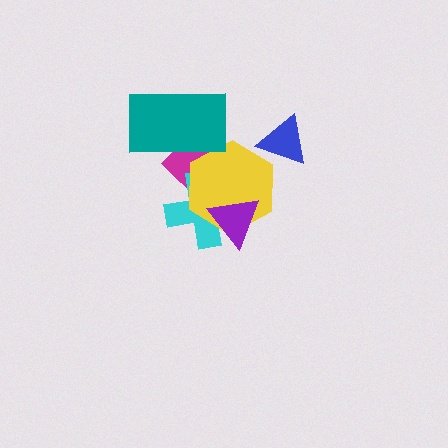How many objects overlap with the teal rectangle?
2 objects overlap with the teal rectangle.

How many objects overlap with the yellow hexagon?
4 objects overlap with the yellow hexagon.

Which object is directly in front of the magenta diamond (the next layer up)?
The cyan cross is directly in front of the magenta diamond.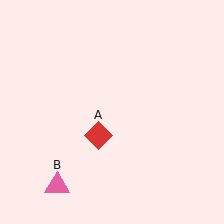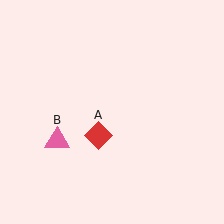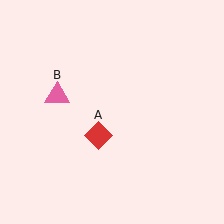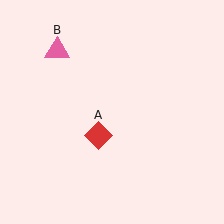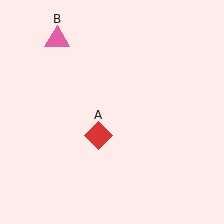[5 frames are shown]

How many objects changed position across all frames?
1 object changed position: pink triangle (object B).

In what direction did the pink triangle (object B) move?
The pink triangle (object B) moved up.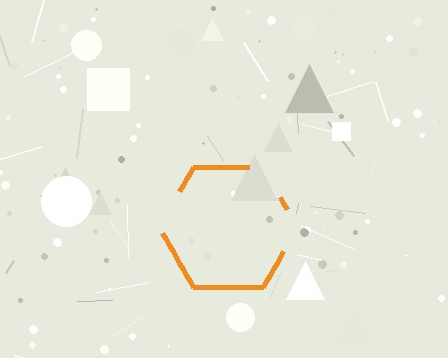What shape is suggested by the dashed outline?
The dashed outline suggests a hexagon.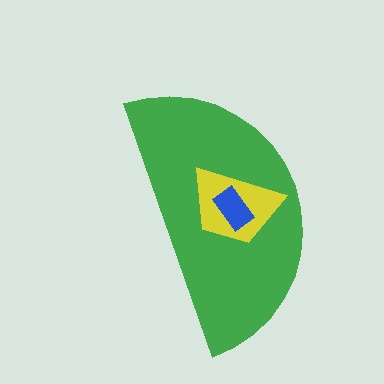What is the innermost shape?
The blue rectangle.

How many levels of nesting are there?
3.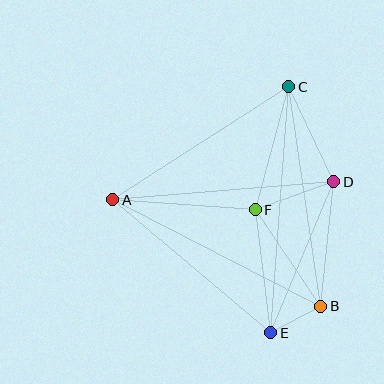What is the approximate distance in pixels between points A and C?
The distance between A and C is approximately 209 pixels.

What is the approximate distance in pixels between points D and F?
The distance between D and F is approximately 83 pixels.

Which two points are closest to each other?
Points B and E are closest to each other.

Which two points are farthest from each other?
Points C and E are farthest from each other.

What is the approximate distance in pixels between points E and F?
The distance between E and F is approximately 124 pixels.